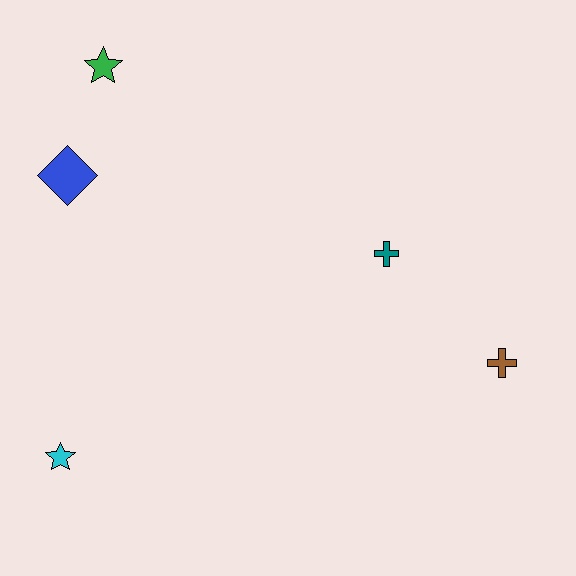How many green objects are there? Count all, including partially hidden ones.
There is 1 green object.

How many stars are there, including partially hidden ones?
There are 2 stars.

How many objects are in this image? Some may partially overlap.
There are 5 objects.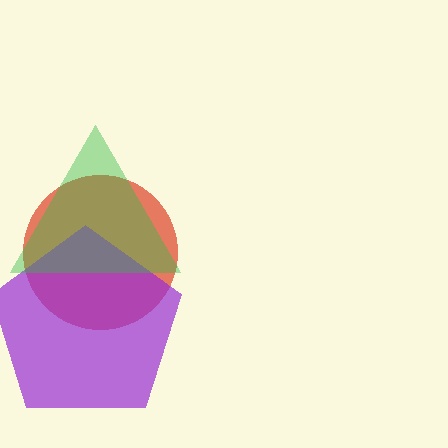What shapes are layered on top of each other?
The layered shapes are: a red circle, a purple pentagon, a green triangle.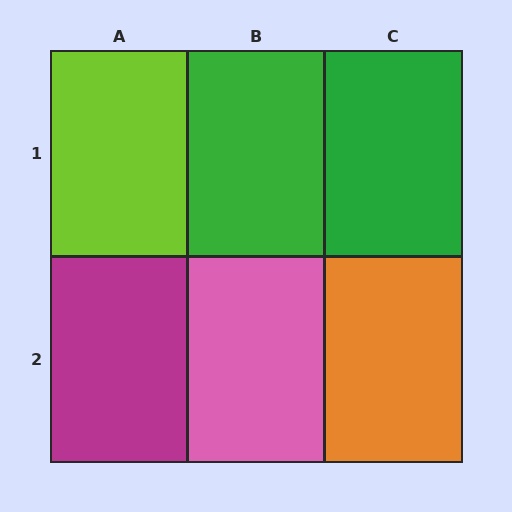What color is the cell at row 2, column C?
Orange.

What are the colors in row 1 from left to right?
Lime, green, green.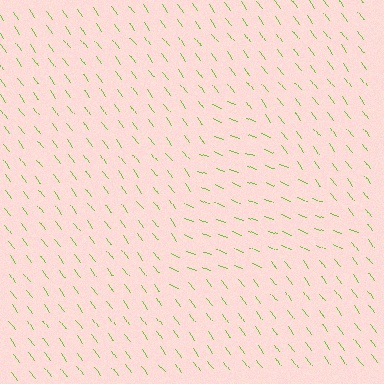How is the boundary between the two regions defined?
The boundary is defined purely by a change in line orientation (approximately 32 degrees difference). All lines are the same color and thickness.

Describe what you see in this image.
The image is filled with small lime line segments. A triangle region in the image has lines oriented differently from the surrounding lines, creating a visible texture boundary.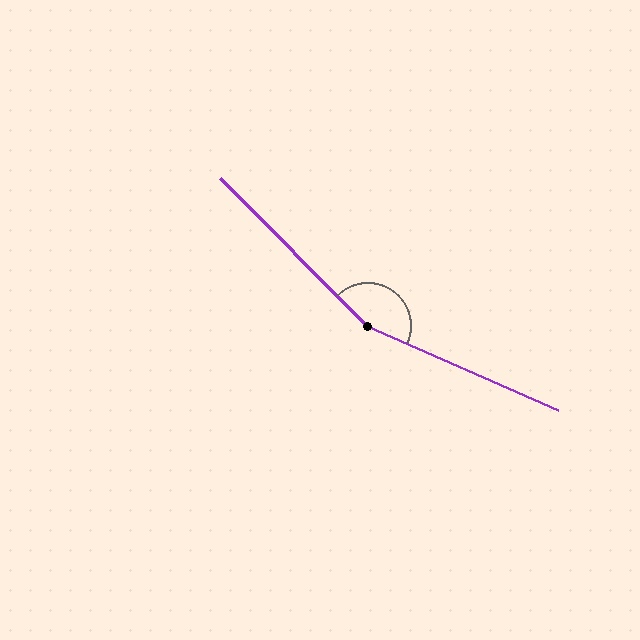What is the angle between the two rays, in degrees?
Approximately 159 degrees.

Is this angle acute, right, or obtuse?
It is obtuse.